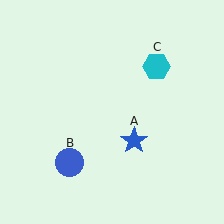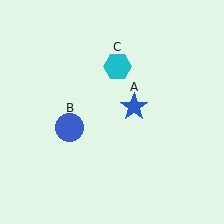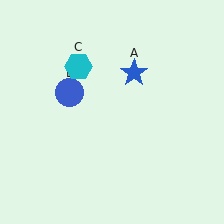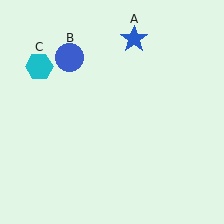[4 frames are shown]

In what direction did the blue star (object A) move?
The blue star (object A) moved up.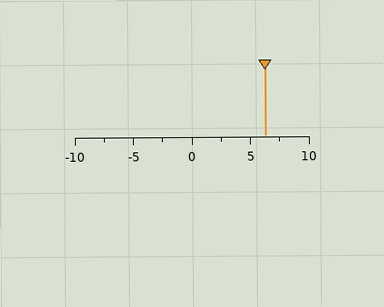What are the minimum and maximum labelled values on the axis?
The axis runs from -10 to 10.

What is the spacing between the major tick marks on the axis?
The major ticks are spaced 5 apart.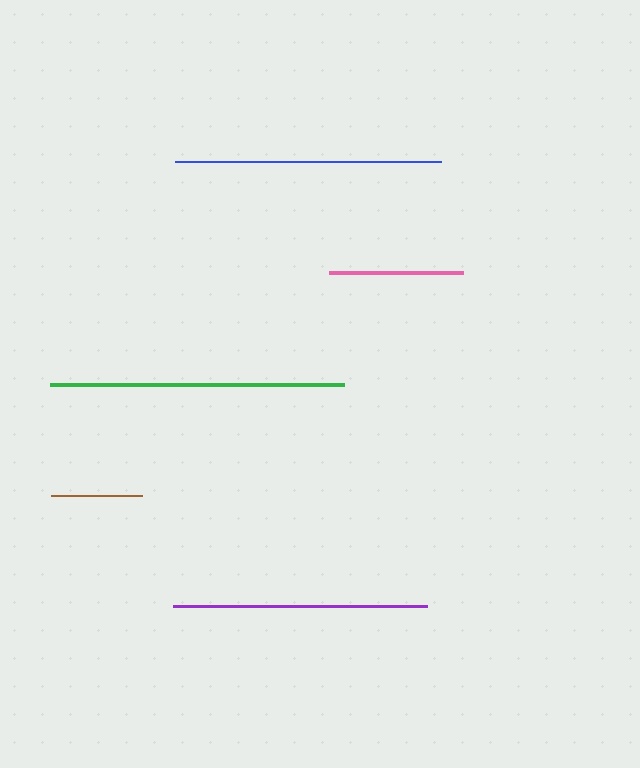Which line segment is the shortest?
The brown line is the shortest at approximately 91 pixels.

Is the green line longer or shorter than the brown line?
The green line is longer than the brown line.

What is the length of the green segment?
The green segment is approximately 294 pixels long.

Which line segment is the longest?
The green line is the longest at approximately 294 pixels.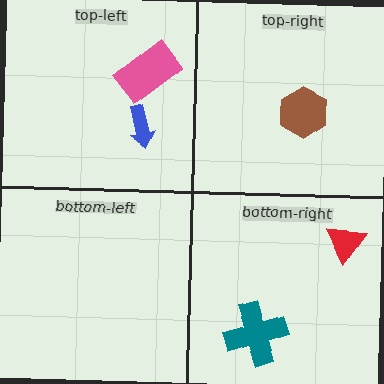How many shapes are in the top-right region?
1.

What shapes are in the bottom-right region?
The red triangle, the teal cross.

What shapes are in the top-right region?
The brown hexagon.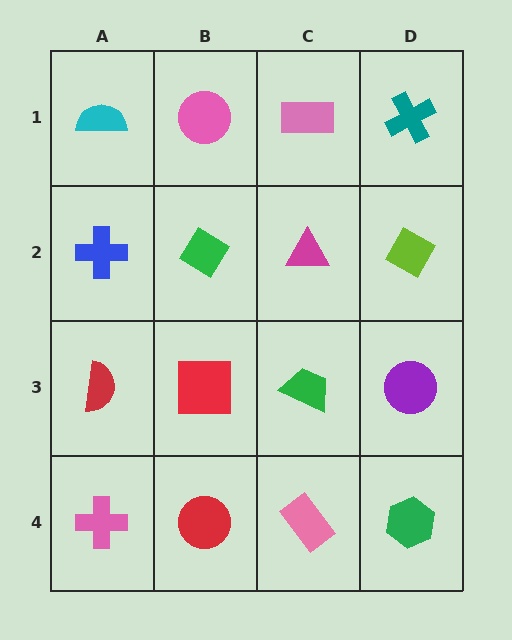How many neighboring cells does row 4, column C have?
3.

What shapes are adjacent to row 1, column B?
A green diamond (row 2, column B), a cyan semicircle (row 1, column A), a pink rectangle (row 1, column C).